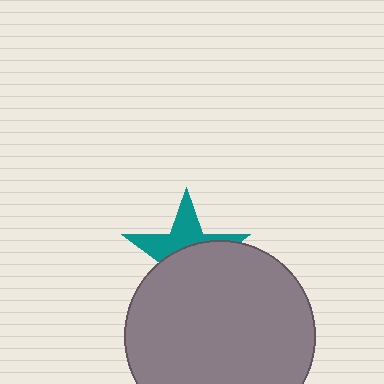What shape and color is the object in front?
The object in front is a gray circle.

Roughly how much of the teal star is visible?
A small part of it is visible (roughly 43%).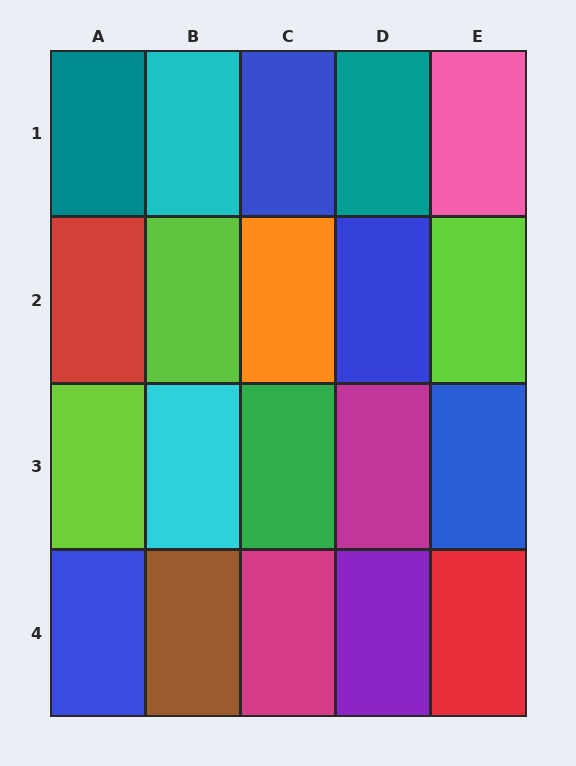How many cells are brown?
1 cell is brown.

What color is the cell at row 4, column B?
Brown.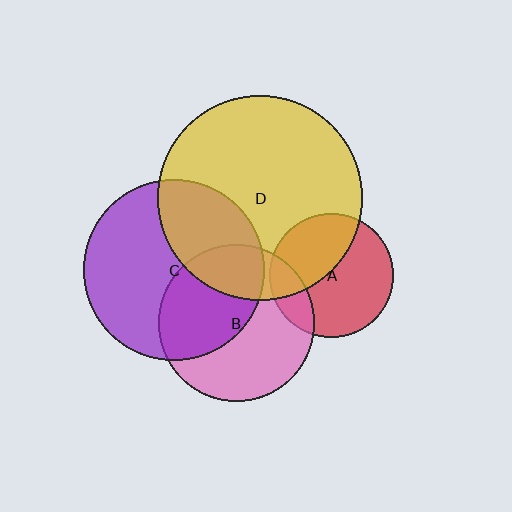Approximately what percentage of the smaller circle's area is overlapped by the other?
Approximately 25%.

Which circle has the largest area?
Circle D (yellow).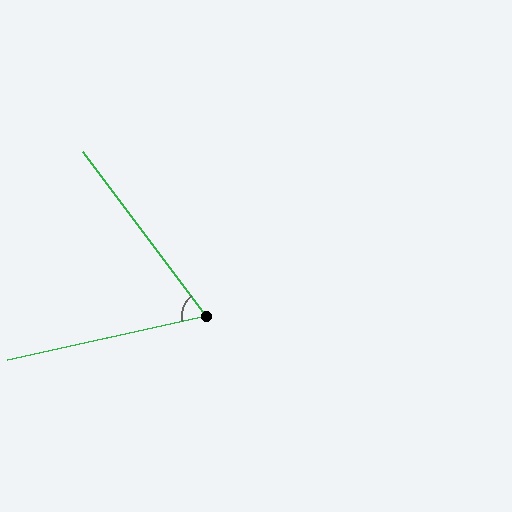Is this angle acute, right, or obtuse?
It is acute.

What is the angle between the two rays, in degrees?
Approximately 66 degrees.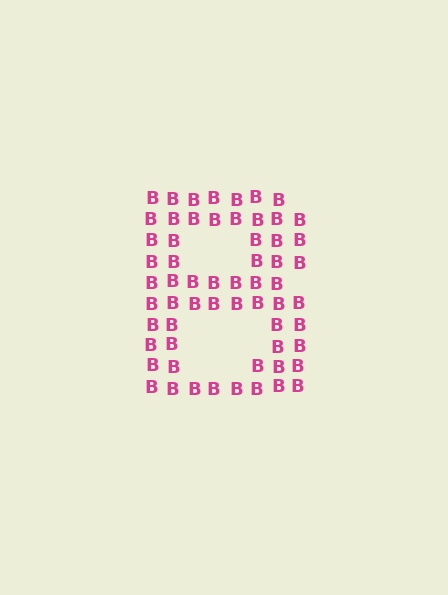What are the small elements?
The small elements are letter B's.